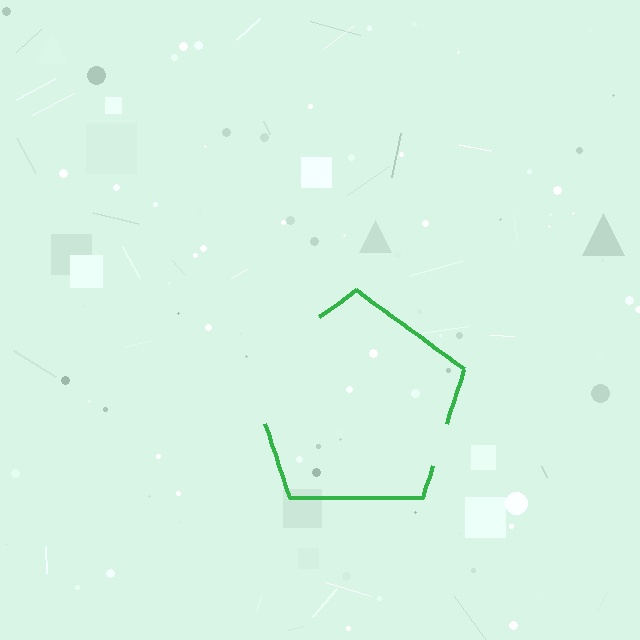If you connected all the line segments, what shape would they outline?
They would outline a pentagon.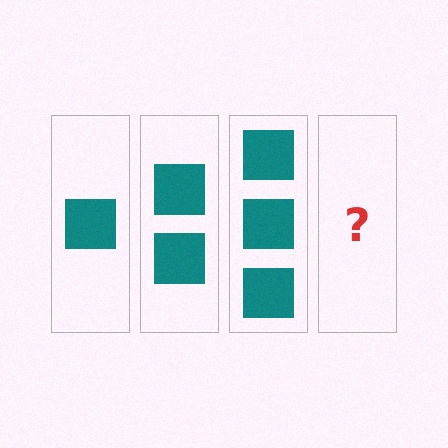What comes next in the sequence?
The next element should be 4 squares.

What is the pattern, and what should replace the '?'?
The pattern is that each step adds one more square. The '?' should be 4 squares.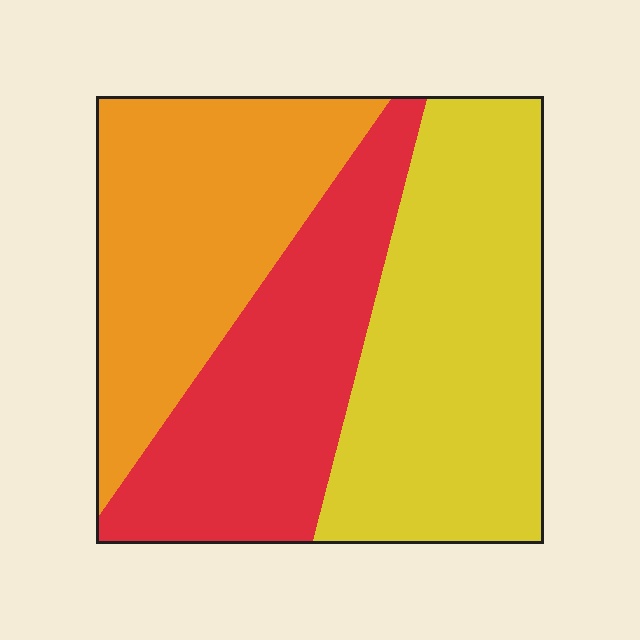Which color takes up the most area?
Yellow, at roughly 40%.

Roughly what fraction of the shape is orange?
Orange covers about 30% of the shape.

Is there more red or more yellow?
Yellow.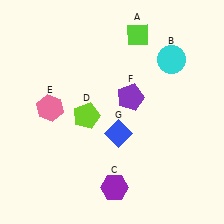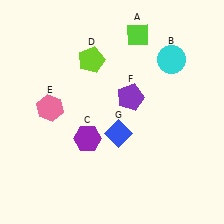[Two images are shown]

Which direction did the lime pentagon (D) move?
The lime pentagon (D) moved up.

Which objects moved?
The objects that moved are: the purple hexagon (C), the lime pentagon (D).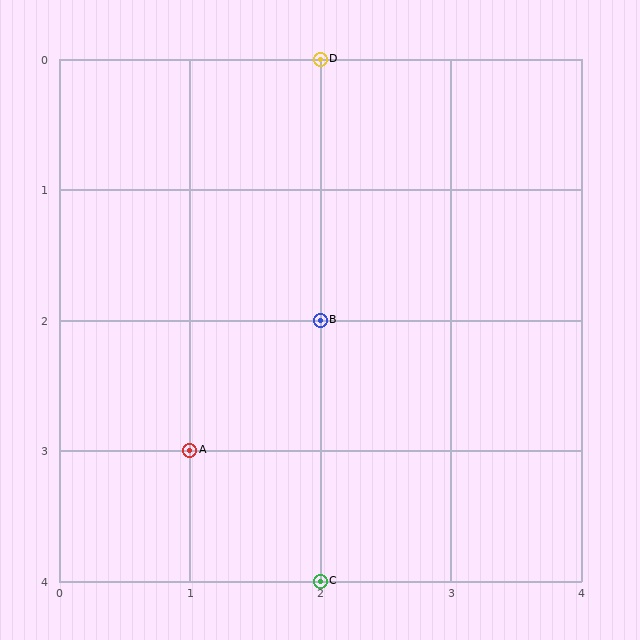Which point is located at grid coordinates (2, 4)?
Point C is at (2, 4).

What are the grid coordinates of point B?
Point B is at grid coordinates (2, 2).